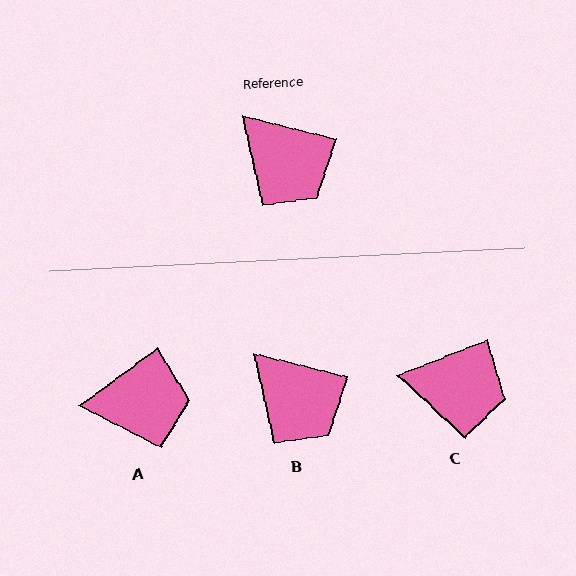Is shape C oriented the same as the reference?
No, it is off by about 35 degrees.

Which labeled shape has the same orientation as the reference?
B.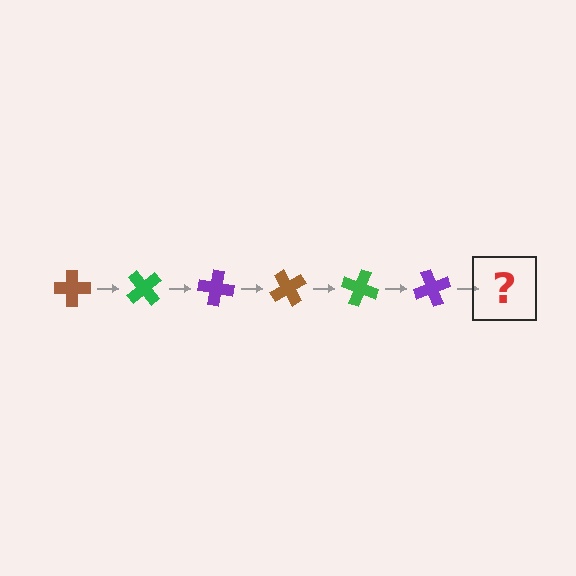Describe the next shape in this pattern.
It should be a brown cross, rotated 300 degrees from the start.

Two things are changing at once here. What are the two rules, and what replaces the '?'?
The two rules are that it rotates 50 degrees each step and the color cycles through brown, green, and purple. The '?' should be a brown cross, rotated 300 degrees from the start.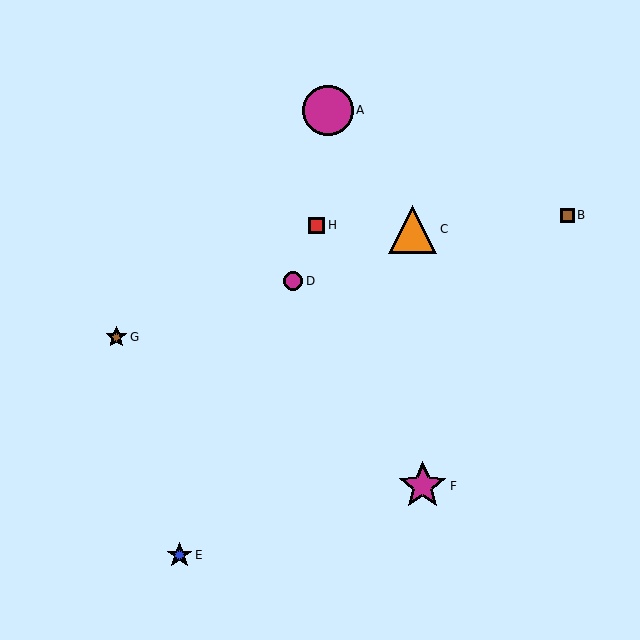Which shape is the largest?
The magenta circle (labeled A) is the largest.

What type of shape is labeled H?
Shape H is a red square.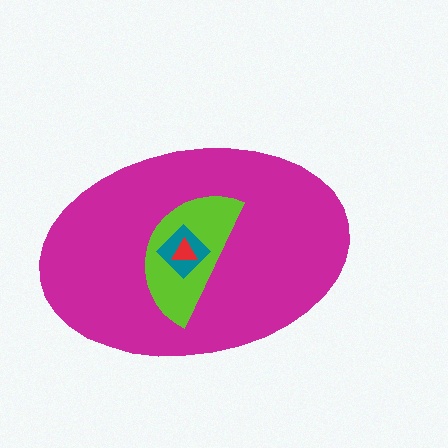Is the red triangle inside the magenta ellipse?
Yes.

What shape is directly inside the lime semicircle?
The teal diamond.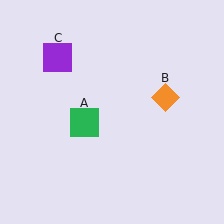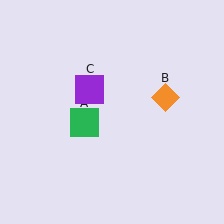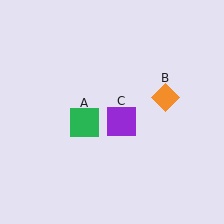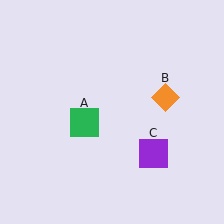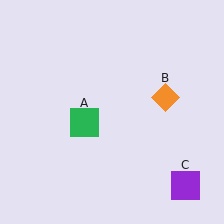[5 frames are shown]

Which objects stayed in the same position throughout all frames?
Green square (object A) and orange diamond (object B) remained stationary.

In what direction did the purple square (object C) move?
The purple square (object C) moved down and to the right.